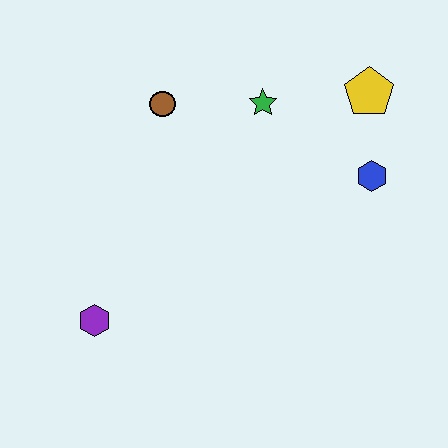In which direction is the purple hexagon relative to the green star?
The purple hexagon is below the green star.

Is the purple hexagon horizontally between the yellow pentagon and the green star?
No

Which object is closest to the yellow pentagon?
The blue hexagon is closest to the yellow pentagon.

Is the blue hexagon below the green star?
Yes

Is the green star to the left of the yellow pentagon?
Yes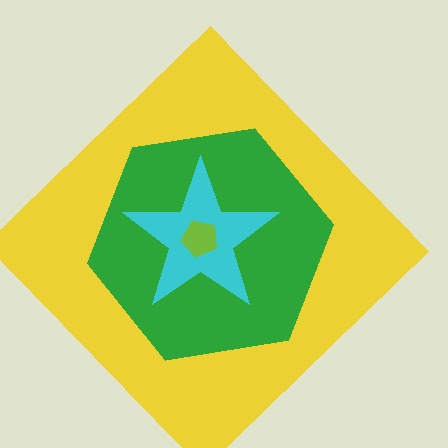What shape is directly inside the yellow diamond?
The green hexagon.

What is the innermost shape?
The lime pentagon.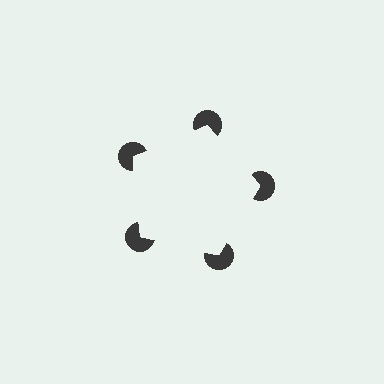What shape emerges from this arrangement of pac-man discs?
An illusory pentagon — its edges are inferred from the aligned wedge cuts in the pac-man discs, not physically drawn.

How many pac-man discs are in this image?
There are 5 — one at each vertex of the illusory pentagon.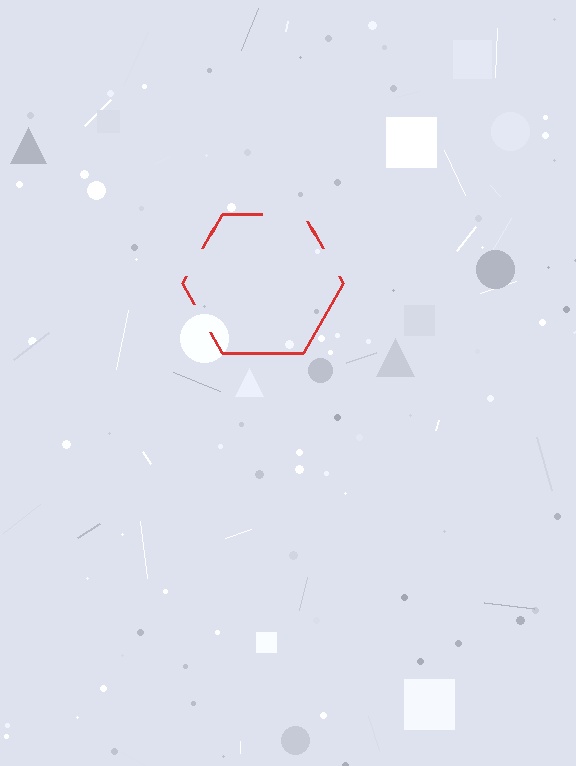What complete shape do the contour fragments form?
The contour fragments form a hexagon.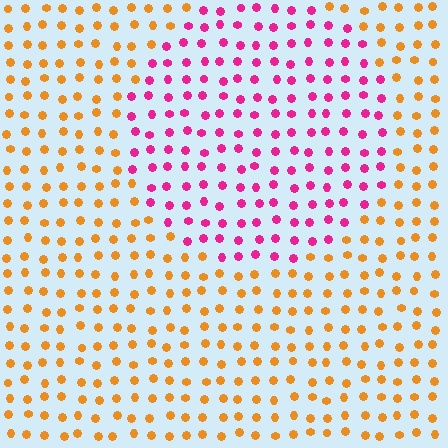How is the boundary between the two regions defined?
The boundary is defined purely by a slight shift in hue (about 67 degrees). Spacing, size, and orientation are identical on both sides.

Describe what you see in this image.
The image is filled with small orange elements in a uniform arrangement. A circle-shaped region is visible where the elements are tinted to a slightly different hue, forming a subtle color boundary.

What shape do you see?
I see a circle.